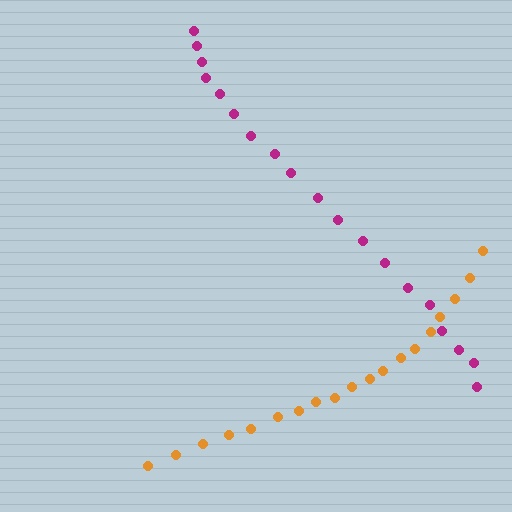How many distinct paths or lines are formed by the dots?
There are 2 distinct paths.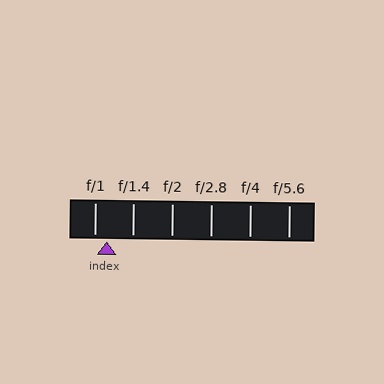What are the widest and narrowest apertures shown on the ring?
The widest aperture shown is f/1 and the narrowest is f/5.6.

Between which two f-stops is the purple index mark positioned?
The index mark is between f/1 and f/1.4.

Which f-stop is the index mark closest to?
The index mark is closest to f/1.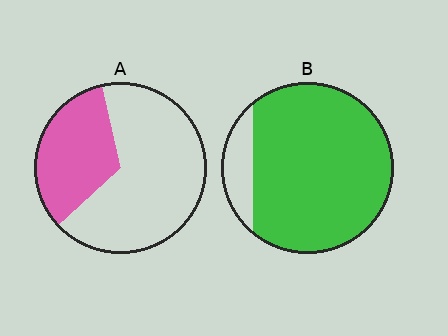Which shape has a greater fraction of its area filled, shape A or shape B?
Shape B.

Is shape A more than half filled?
No.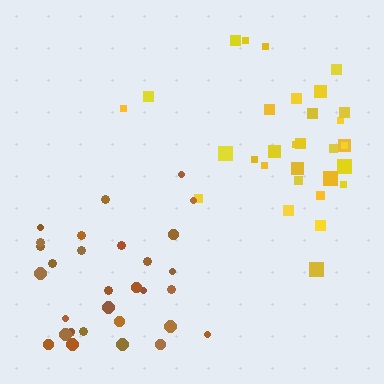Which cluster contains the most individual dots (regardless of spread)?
Yellow (31).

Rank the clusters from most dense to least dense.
brown, yellow.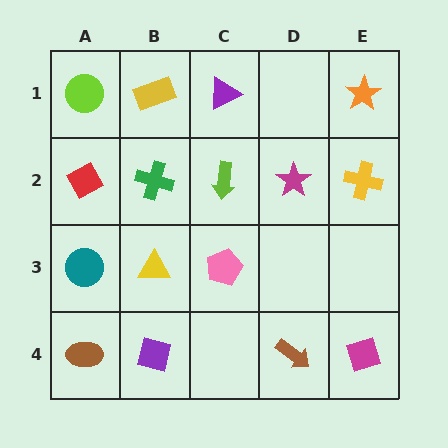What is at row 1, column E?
An orange star.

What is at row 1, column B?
A yellow rectangle.